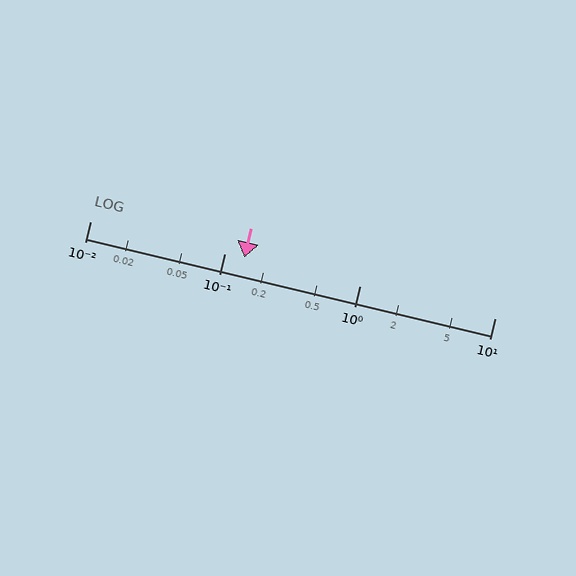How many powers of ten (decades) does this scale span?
The scale spans 3 decades, from 0.01 to 10.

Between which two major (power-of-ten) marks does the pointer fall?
The pointer is between 0.1 and 1.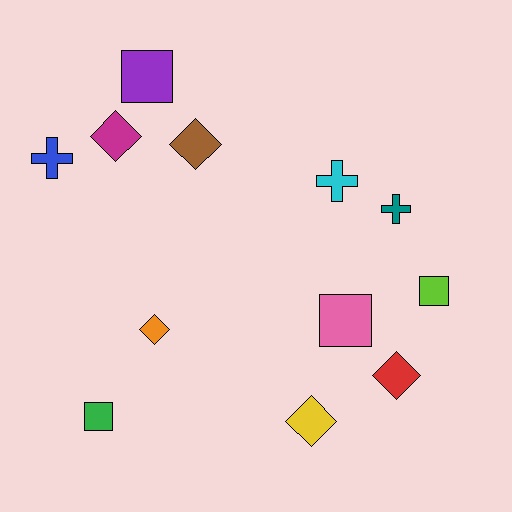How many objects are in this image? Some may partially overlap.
There are 12 objects.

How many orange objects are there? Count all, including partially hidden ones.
There is 1 orange object.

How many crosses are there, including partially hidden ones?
There are 3 crosses.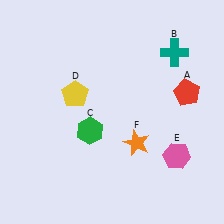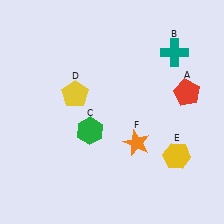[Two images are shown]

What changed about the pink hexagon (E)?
In Image 1, E is pink. In Image 2, it changed to yellow.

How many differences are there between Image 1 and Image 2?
There is 1 difference between the two images.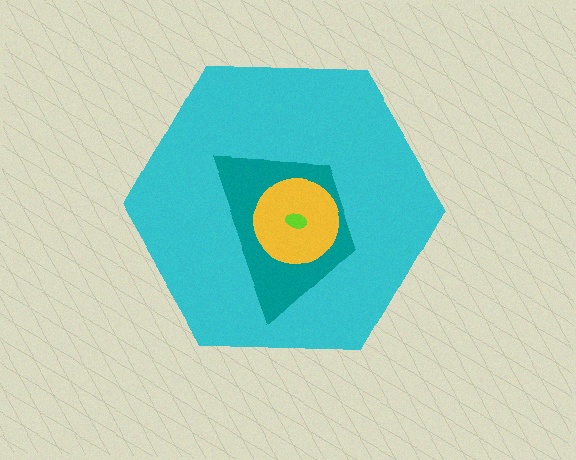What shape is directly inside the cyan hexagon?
The teal trapezoid.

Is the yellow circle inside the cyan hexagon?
Yes.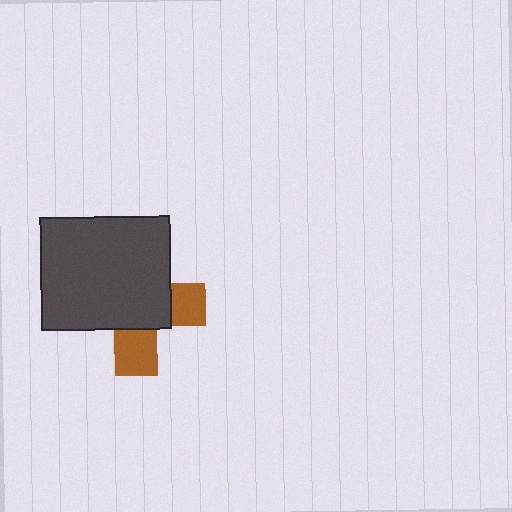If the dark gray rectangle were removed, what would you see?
You would see the complete brown cross.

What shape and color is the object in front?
The object in front is a dark gray rectangle.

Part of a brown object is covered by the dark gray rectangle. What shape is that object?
It is a cross.